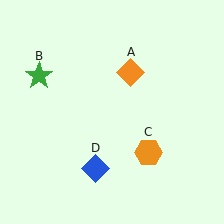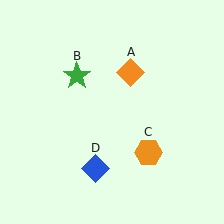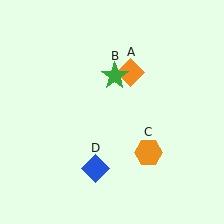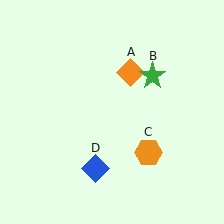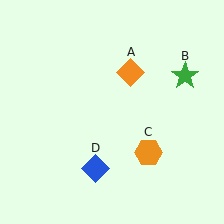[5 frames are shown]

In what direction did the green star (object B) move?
The green star (object B) moved right.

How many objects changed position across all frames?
1 object changed position: green star (object B).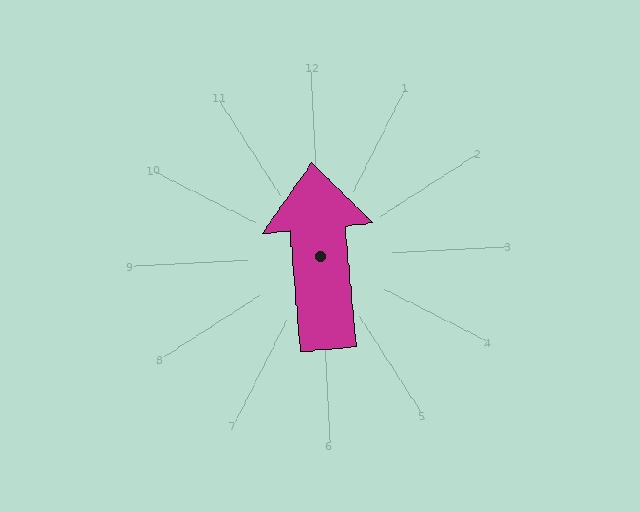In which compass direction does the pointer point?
North.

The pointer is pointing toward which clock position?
Roughly 12 o'clock.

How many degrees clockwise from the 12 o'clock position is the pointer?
Approximately 358 degrees.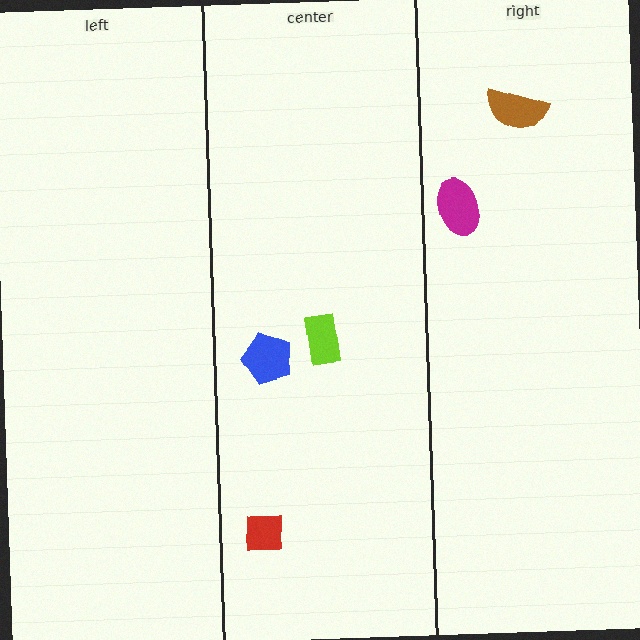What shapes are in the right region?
The brown semicircle, the magenta ellipse.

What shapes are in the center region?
The blue pentagon, the lime rectangle, the red square.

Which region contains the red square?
The center region.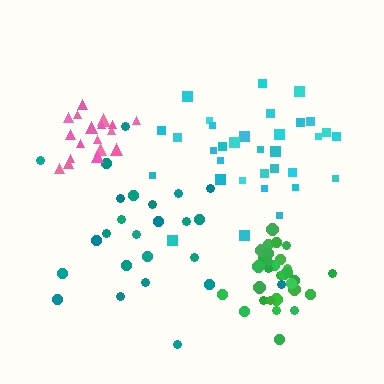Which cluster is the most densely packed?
Green.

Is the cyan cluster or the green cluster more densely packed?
Green.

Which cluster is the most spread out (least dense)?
Teal.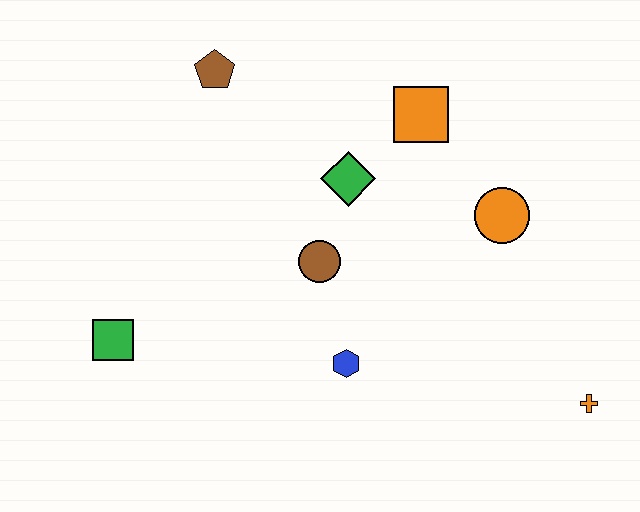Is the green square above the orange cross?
Yes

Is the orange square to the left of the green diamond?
No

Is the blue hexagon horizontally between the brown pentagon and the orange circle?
Yes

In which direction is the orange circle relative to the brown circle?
The orange circle is to the right of the brown circle.